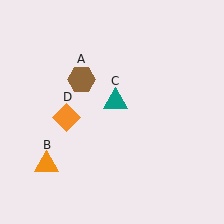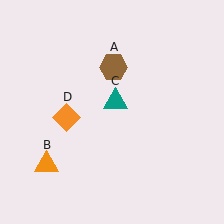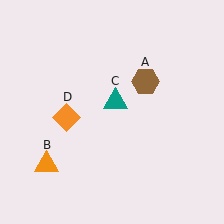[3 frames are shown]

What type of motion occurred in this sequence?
The brown hexagon (object A) rotated clockwise around the center of the scene.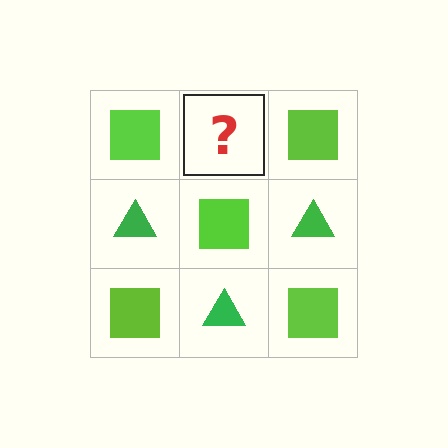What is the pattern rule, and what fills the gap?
The rule is that it alternates lime square and green triangle in a checkerboard pattern. The gap should be filled with a green triangle.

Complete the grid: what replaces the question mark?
The question mark should be replaced with a green triangle.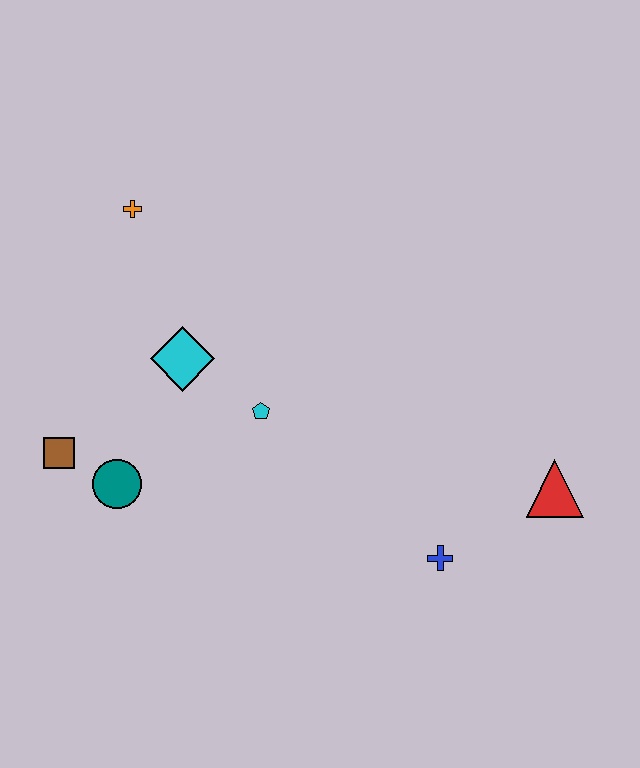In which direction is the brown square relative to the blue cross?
The brown square is to the left of the blue cross.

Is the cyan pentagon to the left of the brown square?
No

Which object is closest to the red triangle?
The blue cross is closest to the red triangle.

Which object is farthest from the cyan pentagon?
The red triangle is farthest from the cyan pentagon.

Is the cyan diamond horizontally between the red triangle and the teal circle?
Yes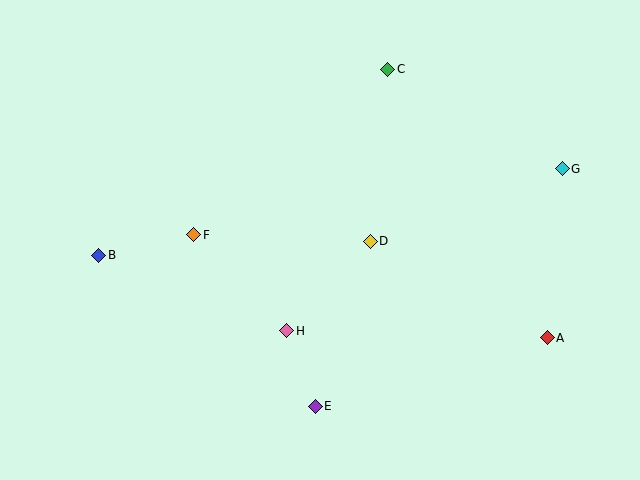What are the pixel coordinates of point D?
Point D is at (370, 241).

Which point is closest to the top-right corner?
Point G is closest to the top-right corner.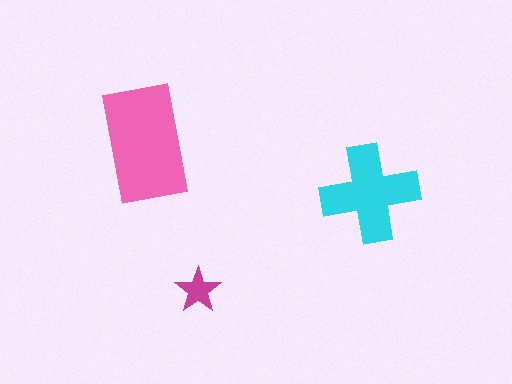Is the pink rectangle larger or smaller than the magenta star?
Larger.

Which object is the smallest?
The magenta star.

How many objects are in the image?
There are 3 objects in the image.